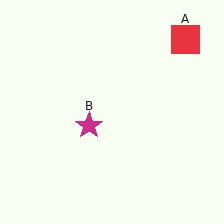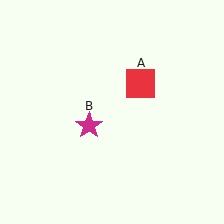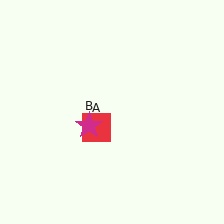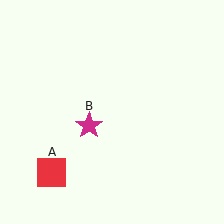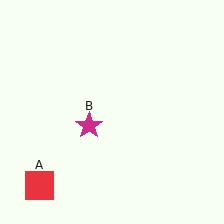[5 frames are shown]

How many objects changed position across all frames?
1 object changed position: red square (object A).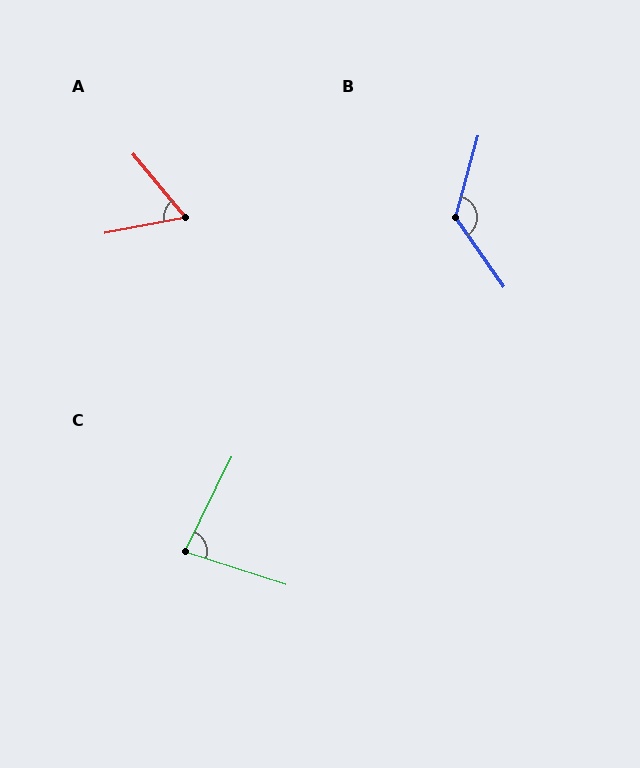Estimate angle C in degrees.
Approximately 82 degrees.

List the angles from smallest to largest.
A (61°), C (82°), B (130°).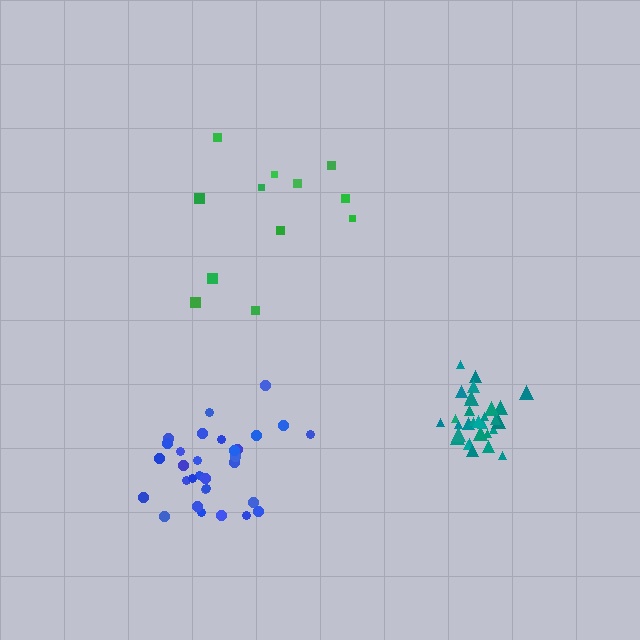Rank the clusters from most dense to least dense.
teal, blue, green.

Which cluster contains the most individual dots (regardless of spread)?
Blue (31).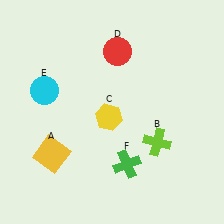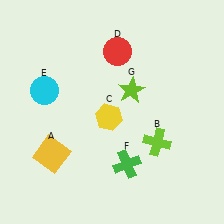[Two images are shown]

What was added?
A lime star (G) was added in Image 2.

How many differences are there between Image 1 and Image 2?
There is 1 difference between the two images.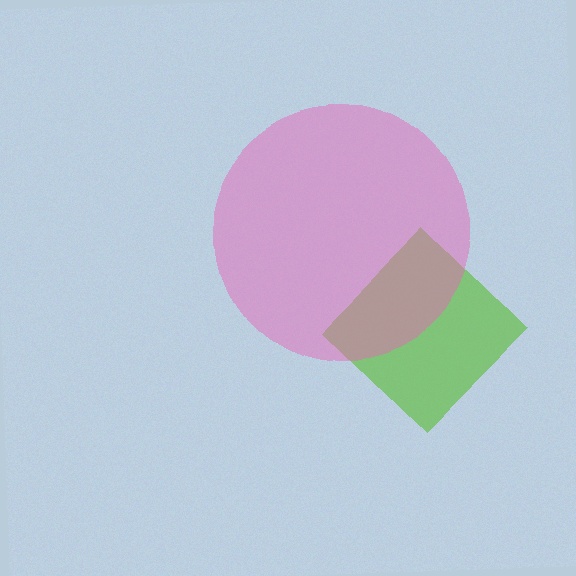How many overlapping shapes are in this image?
There are 2 overlapping shapes in the image.